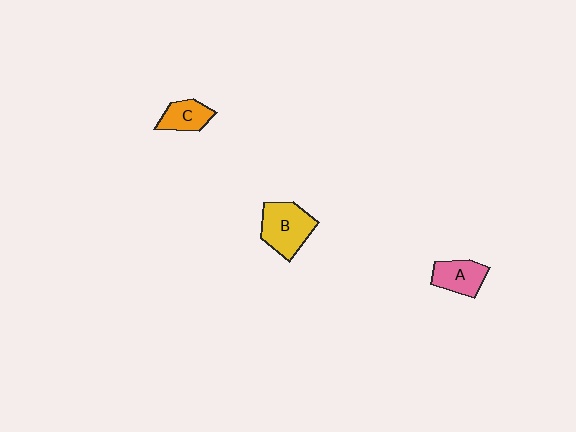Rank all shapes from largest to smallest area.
From largest to smallest: B (yellow), A (pink), C (orange).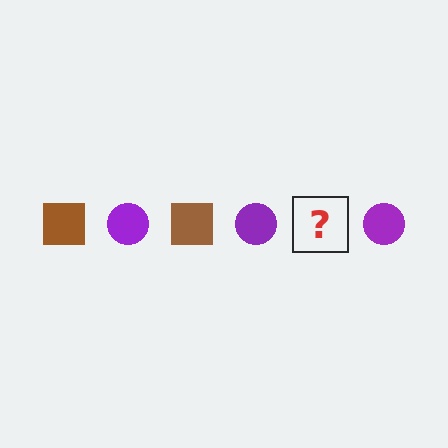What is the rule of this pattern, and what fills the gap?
The rule is that the pattern alternates between brown square and purple circle. The gap should be filled with a brown square.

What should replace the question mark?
The question mark should be replaced with a brown square.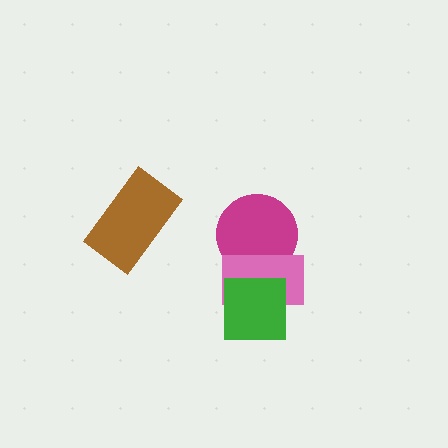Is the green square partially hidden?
No, no other shape covers it.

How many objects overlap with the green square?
1 object overlaps with the green square.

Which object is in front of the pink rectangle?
The green square is in front of the pink rectangle.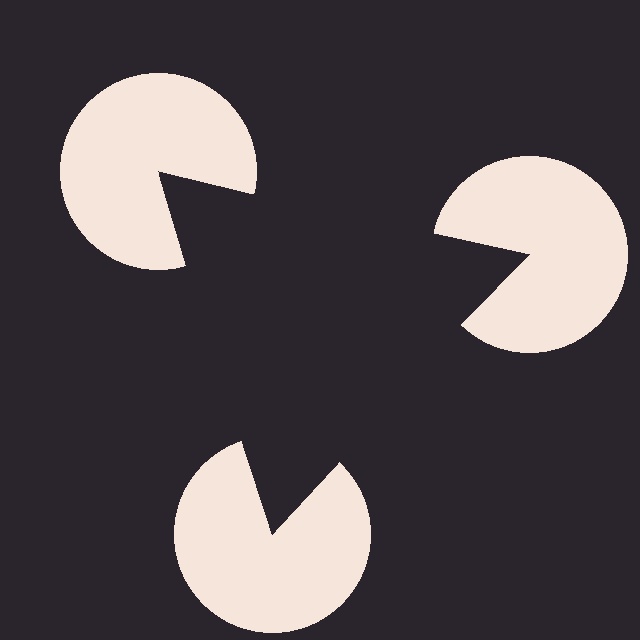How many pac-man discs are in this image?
There are 3 — one at each vertex of the illusory triangle.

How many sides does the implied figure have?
3 sides.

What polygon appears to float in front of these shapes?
An illusory triangle — its edges are inferred from the aligned wedge cuts in the pac-man discs, not physically drawn.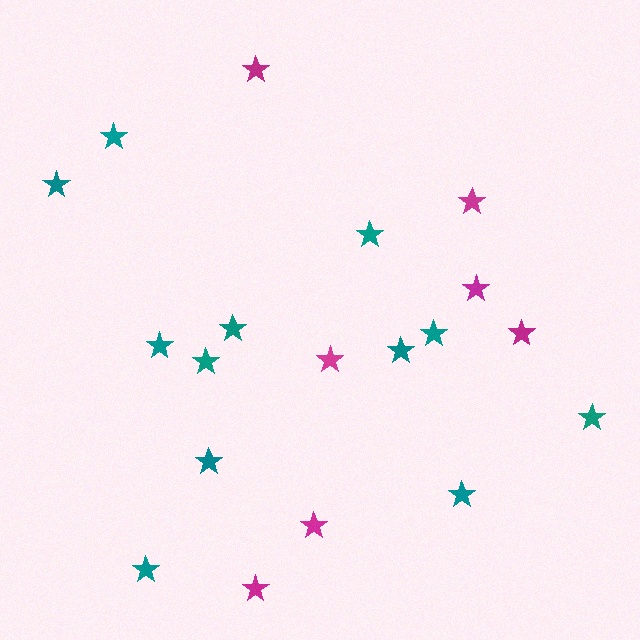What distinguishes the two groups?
There are 2 groups: one group of magenta stars (7) and one group of teal stars (12).